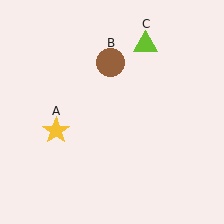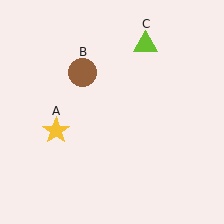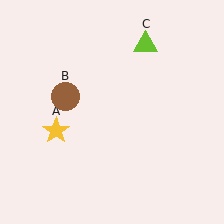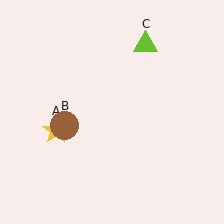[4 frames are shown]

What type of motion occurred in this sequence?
The brown circle (object B) rotated counterclockwise around the center of the scene.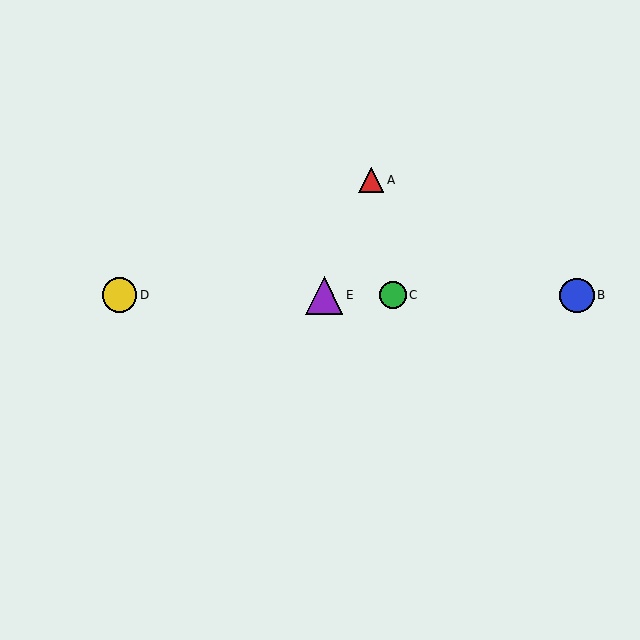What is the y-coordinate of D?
Object D is at y≈295.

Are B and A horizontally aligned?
No, B is at y≈295 and A is at y≈180.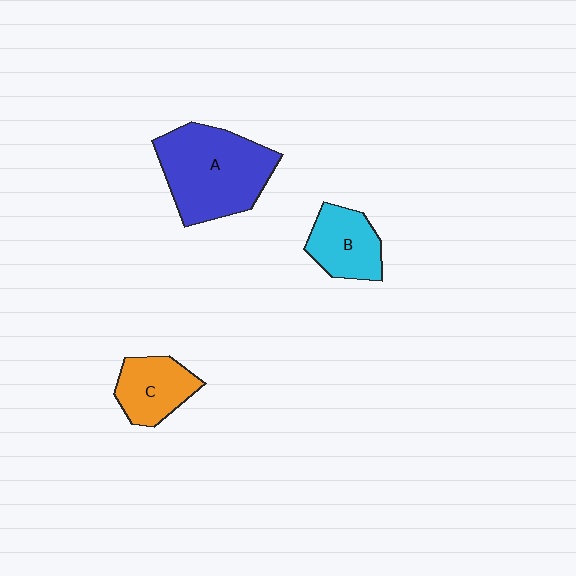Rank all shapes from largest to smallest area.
From largest to smallest: A (blue), B (cyan), C (orange).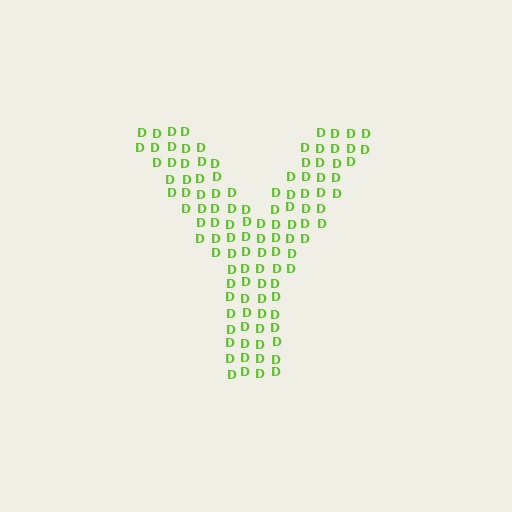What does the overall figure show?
The overall figure shows the letter Y.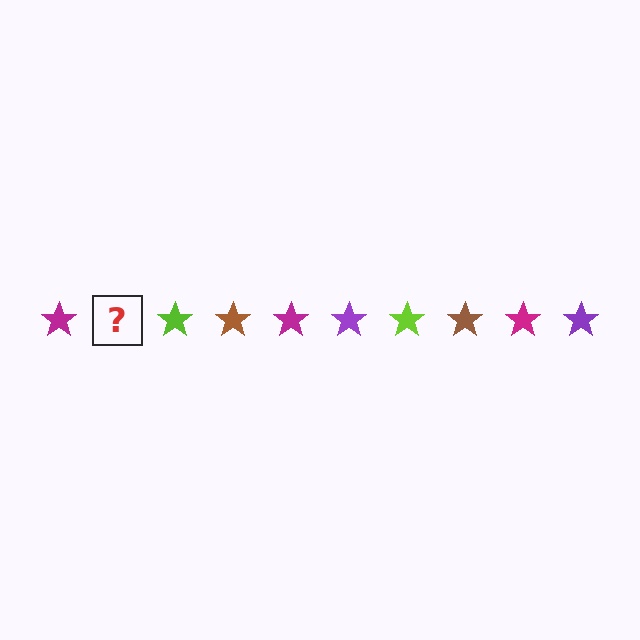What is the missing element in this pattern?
The missing element is a purple star.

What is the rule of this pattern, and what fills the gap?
The rule is that the pattern cycles through magenta, purple, lime, brown stars. The gap should be filled with a purple star.